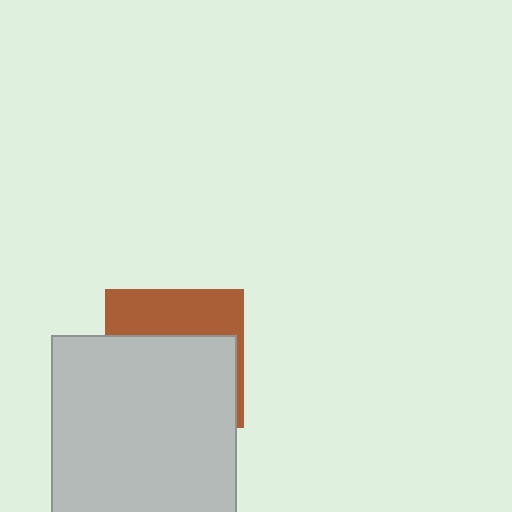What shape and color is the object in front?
The object in front is a light gray square.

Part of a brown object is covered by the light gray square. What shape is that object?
It is a square.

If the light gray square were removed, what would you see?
You would see the complete brown square.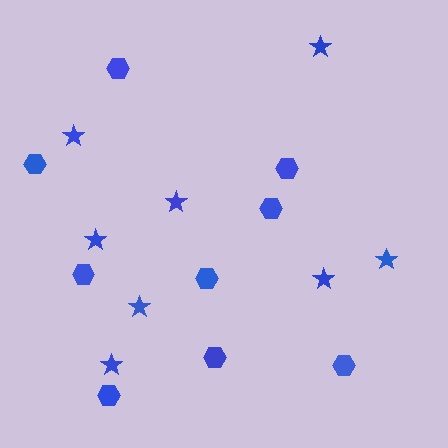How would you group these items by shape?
There are 2 groups: one group of stars (8) and one group of hexagons (9).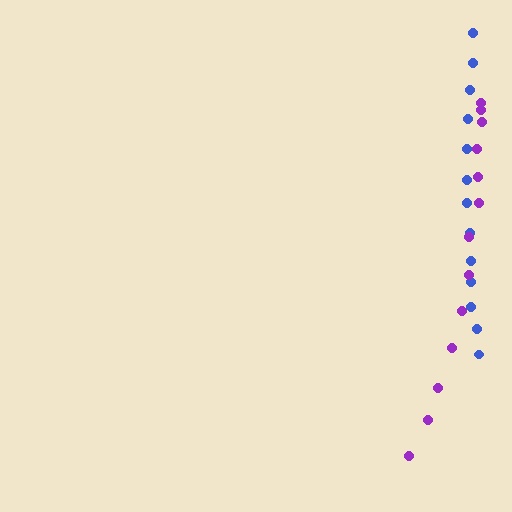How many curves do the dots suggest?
There are 2 distinct paths.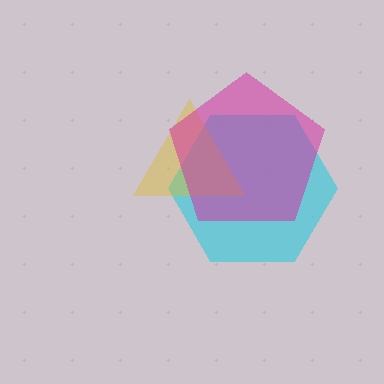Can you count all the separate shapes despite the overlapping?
Yes, there are 3 separate shapes.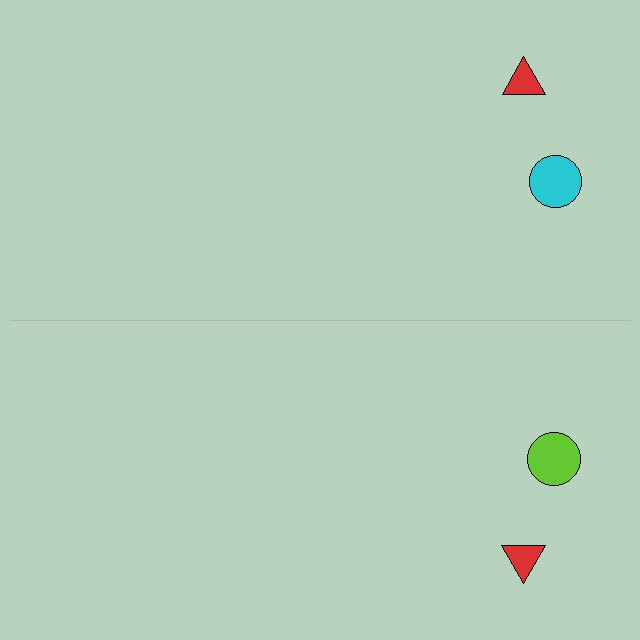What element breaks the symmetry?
The lime circle on the bottom side breaks the symmetry — its mirror counterpart is cyan.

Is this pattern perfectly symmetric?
No, the pattern is not perfectly symmetric. The lime circle on the bottom side breaks the symmetry — its mirror counterpart is cyan.